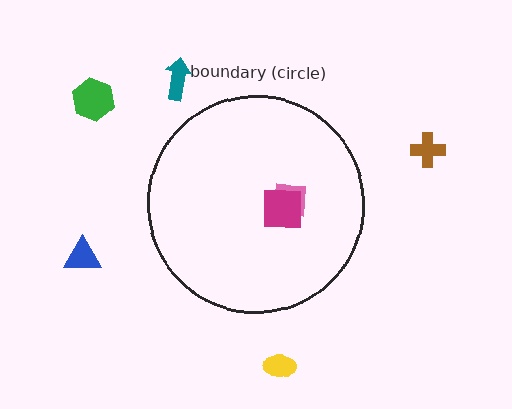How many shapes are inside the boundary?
2 inside, 5 outside.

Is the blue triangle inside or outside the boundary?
Outside.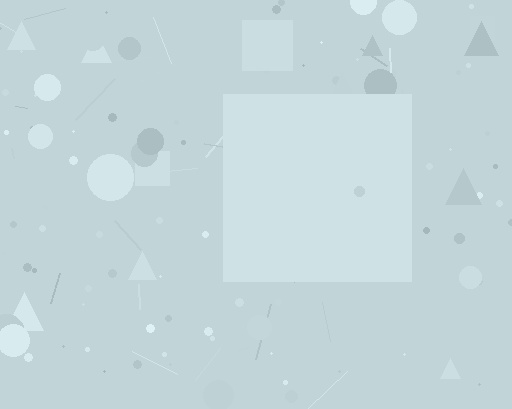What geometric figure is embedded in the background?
A square is embedded in the background.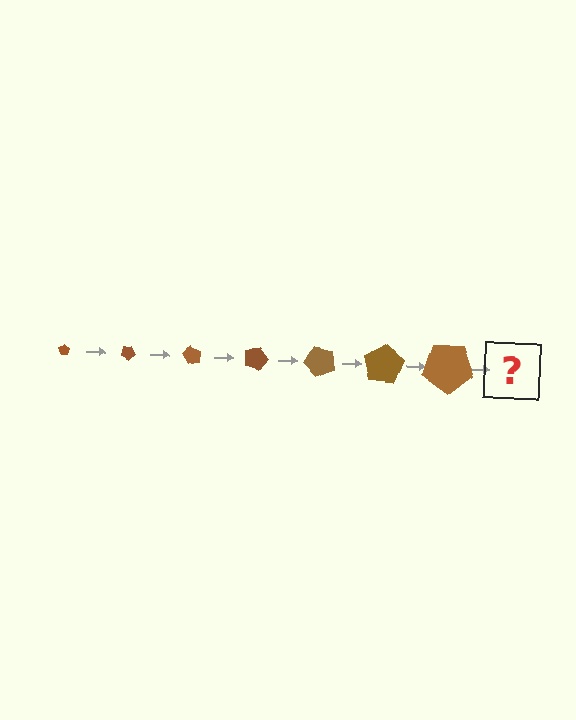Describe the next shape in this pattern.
It should be a pentagon, larger than the previous one and rotated 210 degrees from the start.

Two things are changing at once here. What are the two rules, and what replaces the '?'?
The two rules are that the pentagon grows larger each step and it rotates 30 degrees each step. The '?' should be a pentagon, larger than the previous one and rotated 210 degrees from the start.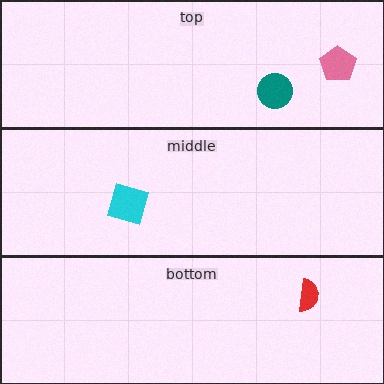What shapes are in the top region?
The pink pentagon, the teal circle.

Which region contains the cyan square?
The middle region.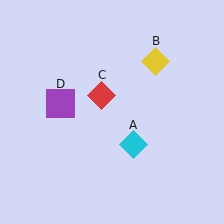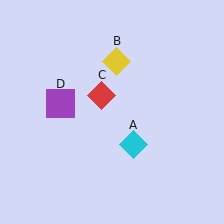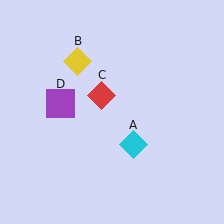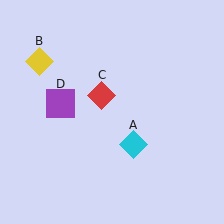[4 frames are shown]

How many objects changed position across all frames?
1 object changed position: yellow diamond (object B).